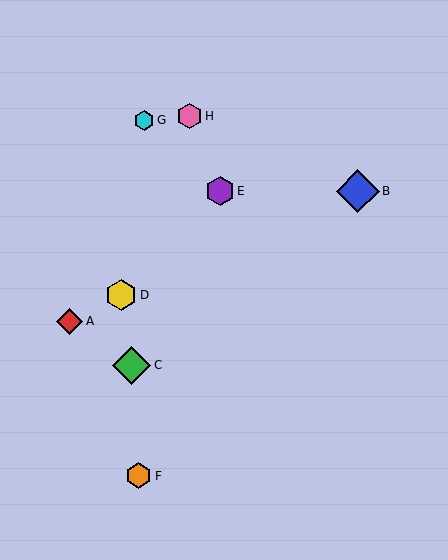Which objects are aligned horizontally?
Objects B, E are aligned horizontally.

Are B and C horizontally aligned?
No, B is at y≈191 and C is at y≈365.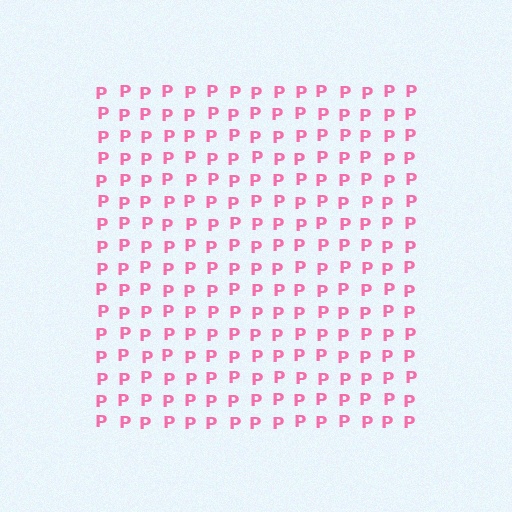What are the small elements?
The small elements are letter P's.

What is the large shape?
The large shape is a square.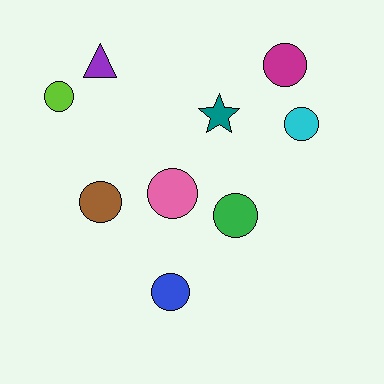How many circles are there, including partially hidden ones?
There are 7 circles.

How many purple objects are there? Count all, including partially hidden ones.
There is 1 purple object.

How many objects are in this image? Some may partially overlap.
There are 9 objects.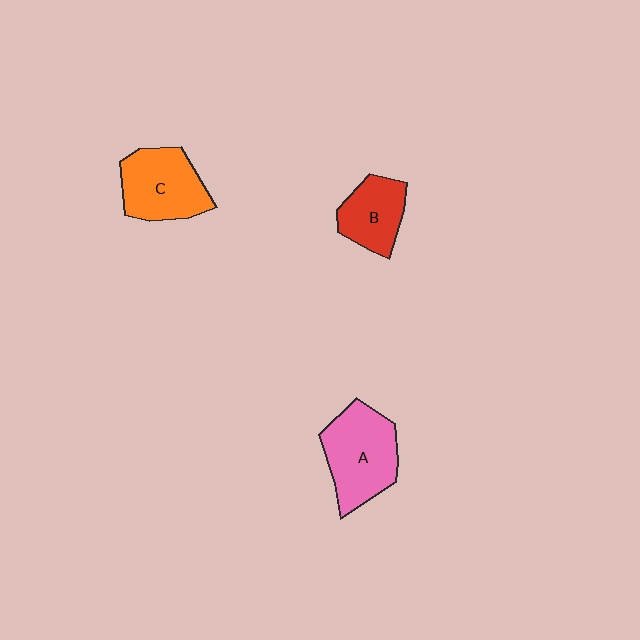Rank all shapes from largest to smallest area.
From largest to smallest: A (pink), C (orange), B (red).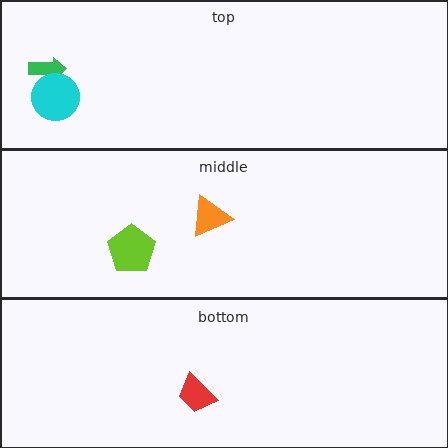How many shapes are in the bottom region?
1.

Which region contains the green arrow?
The top region.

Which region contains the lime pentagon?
The middle region.